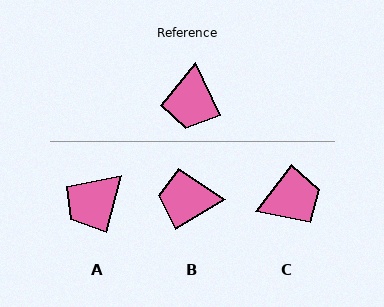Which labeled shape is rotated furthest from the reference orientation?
C, about 117 degrees away.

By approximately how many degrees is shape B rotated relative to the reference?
Approximately 84 degrees clockwise.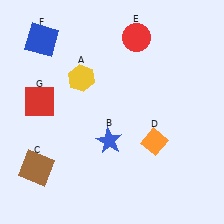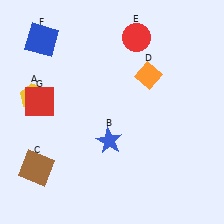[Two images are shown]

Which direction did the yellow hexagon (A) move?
The yellow hexagon (A) moved left.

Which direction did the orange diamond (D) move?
The orange diamond (D) moved up.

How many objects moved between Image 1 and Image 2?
2 objects moved between the two images.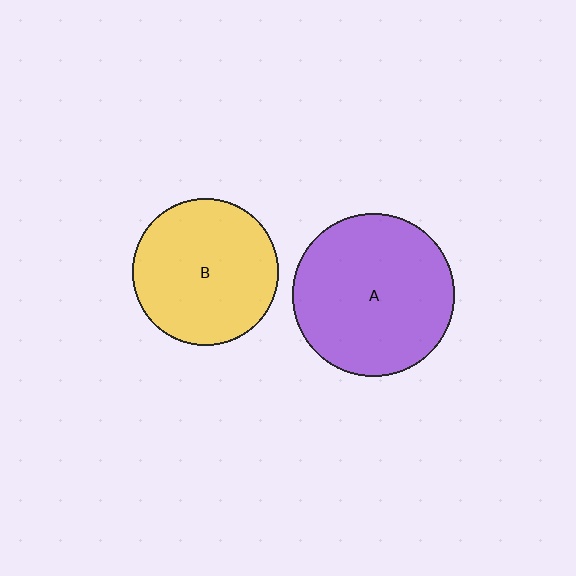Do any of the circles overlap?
No, none of the circles overlap.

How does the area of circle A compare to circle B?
Approximately 1.2 times.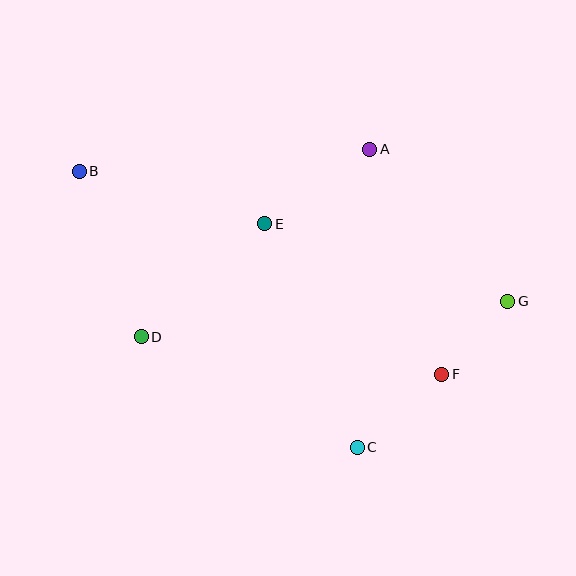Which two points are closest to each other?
Points F and G are closest to each other.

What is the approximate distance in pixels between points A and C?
The distance between A and C is approximately 298 pixels.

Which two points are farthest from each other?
Points B and G are farthest from each other.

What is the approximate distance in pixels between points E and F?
The distance between E and F is approximately 232 pixels.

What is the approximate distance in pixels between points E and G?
The distance between E and G is approximately 255 pixels.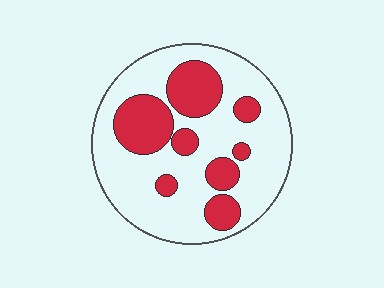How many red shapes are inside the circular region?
8.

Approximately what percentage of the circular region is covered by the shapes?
Approximately 30%.